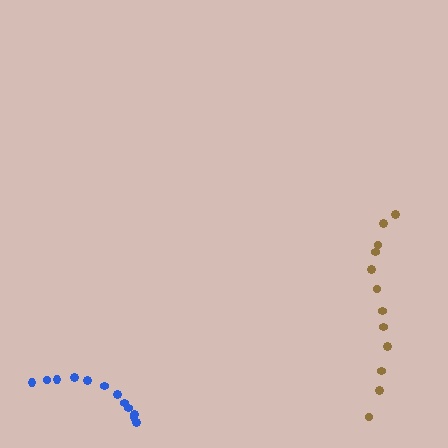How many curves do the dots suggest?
There are 2 distinct paths.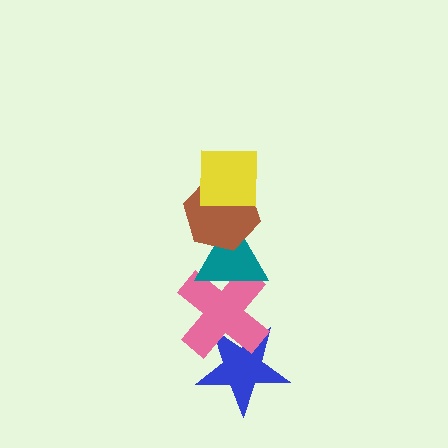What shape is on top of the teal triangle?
The brown hexagon is on top of the teal triangle.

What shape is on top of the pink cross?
The teal triangle is on top of the pink cross.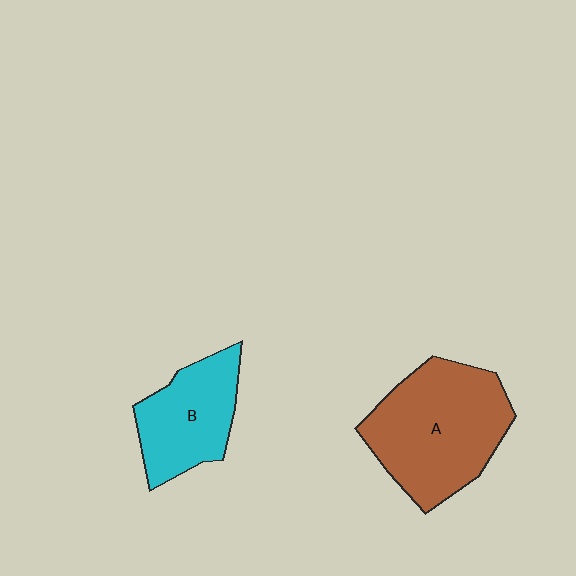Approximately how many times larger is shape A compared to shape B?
Approximately 1.6 times.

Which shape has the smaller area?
Shape B (cyan).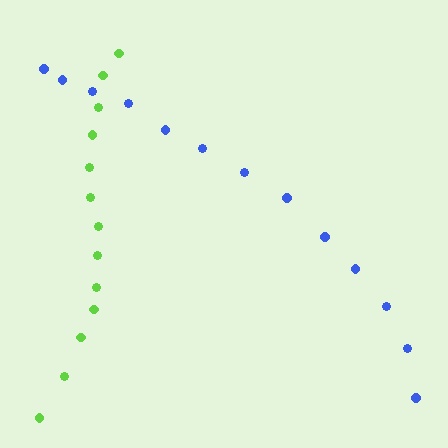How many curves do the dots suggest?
There are 2 distinct paths.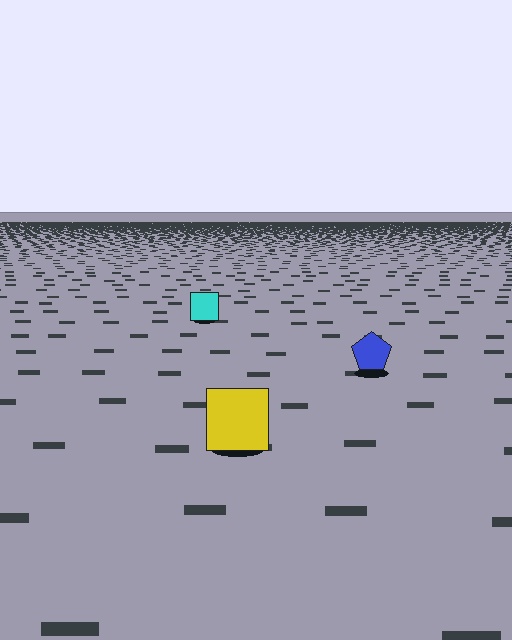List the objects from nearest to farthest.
From nearest to farthest: the yellow square, the blue pentagon, the cyan square.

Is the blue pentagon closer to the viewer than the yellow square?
No. The yellow square is closer — you can tell from the texture gradient: the ground texture is coarser near it.